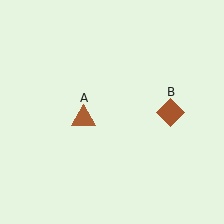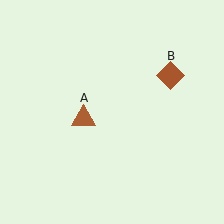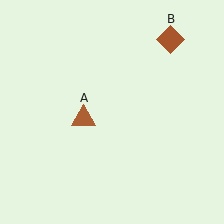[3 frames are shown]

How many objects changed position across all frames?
1 object changed position: brown diamond (object B).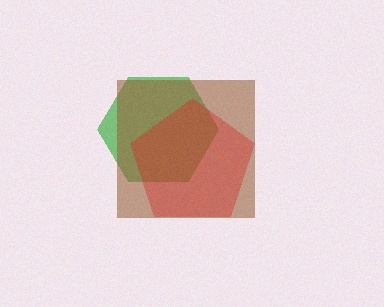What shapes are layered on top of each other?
The layered shapes are: a green hexagon, a brown square, a red pentagon.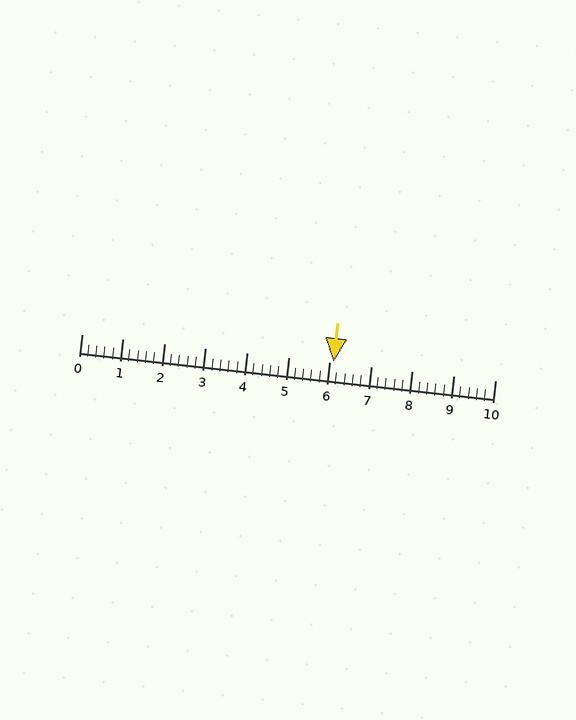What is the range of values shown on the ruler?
The ruler shows values from 0 to 10.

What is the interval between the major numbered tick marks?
The major tick marks are spaced 1 units apart.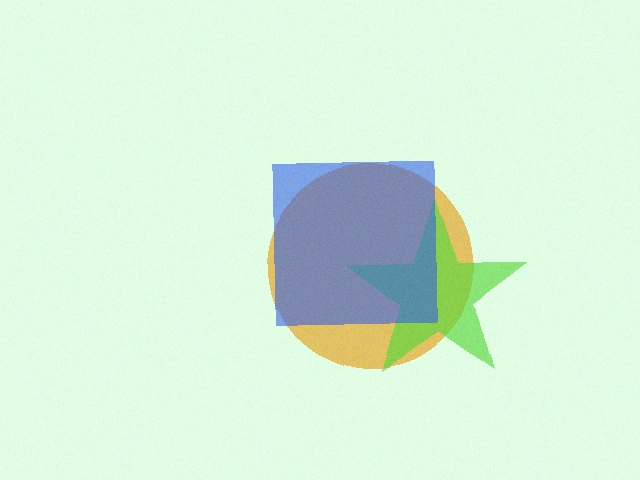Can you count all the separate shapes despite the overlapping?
Yes, there are 3 separate shapes.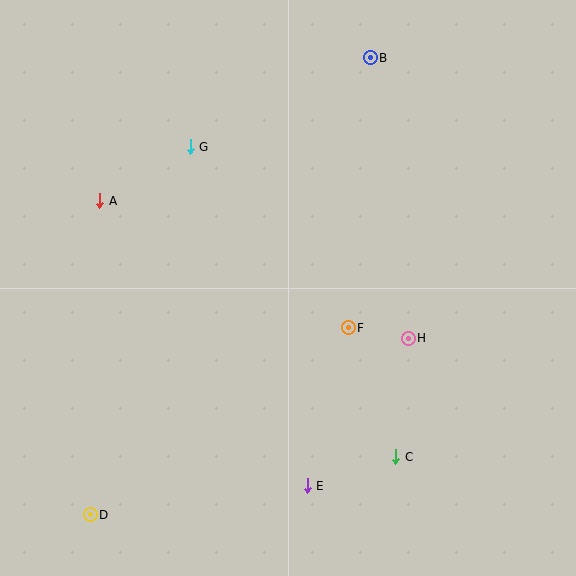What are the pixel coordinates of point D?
Point D is at (90, 515).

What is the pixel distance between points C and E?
The distance between C and E is 93 pixels.